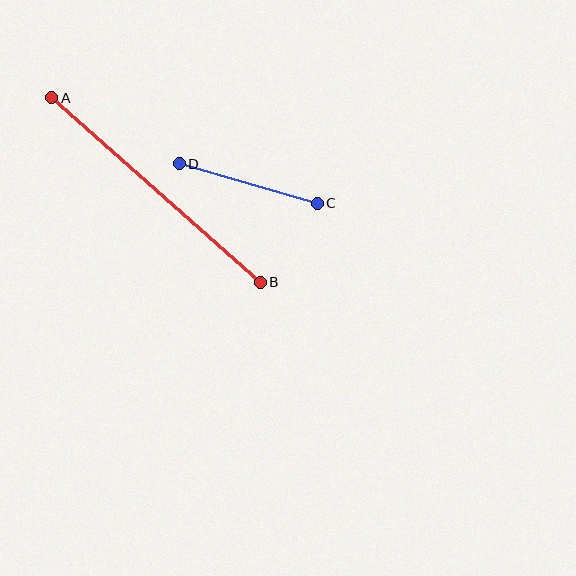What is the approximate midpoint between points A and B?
The midpoint is at approximately (156, 190) pixels.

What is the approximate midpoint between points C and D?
The midpoint is at approximately (248, 184) pixels.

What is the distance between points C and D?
The distance is approximately 144 pixels.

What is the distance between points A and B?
The distance is approximately 279 pixels.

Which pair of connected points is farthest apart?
Points A and B are farthest apart.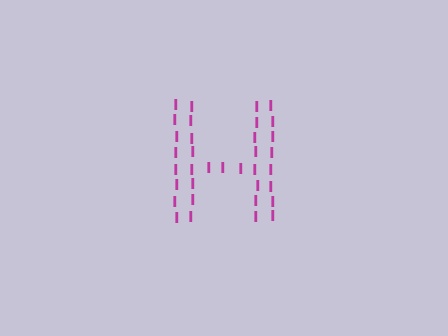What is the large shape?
The large shape is the letter H.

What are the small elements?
The small elements are letter I's.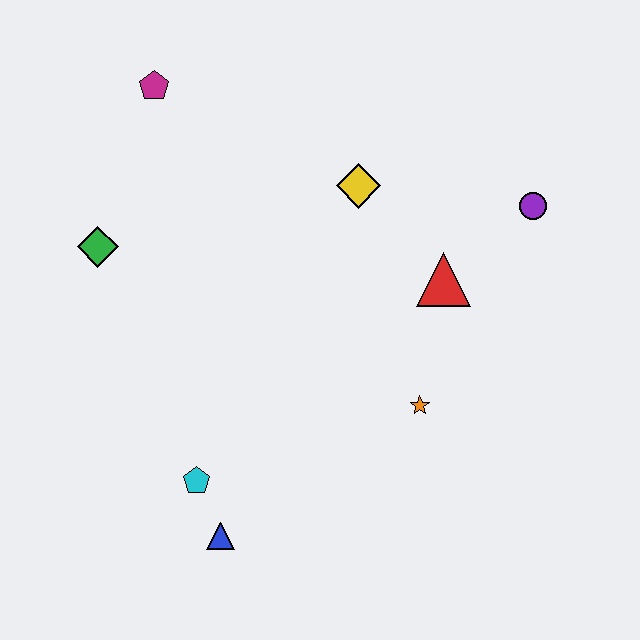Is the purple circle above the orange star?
Yes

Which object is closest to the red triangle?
The purple circle is closest to the red triangle.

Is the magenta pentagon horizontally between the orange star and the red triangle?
No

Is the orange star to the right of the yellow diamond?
Yes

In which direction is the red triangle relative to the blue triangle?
The red triangle is above the blue triangle.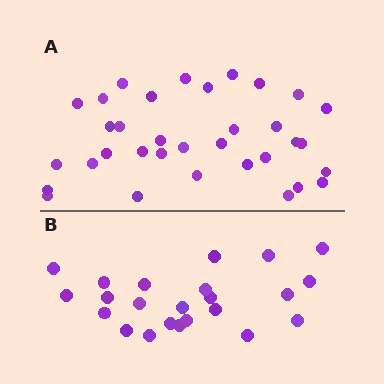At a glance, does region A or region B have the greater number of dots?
Region A (the top region) has more dots.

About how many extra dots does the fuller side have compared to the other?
Region A has roughly 12 or so more dots than region B.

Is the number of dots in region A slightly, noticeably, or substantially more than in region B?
Region A has substantially more. The ratio is roughly 1.5 to 1.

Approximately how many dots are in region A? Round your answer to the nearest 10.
About 30 dots. (The exact count is 34, which rounds to 30.)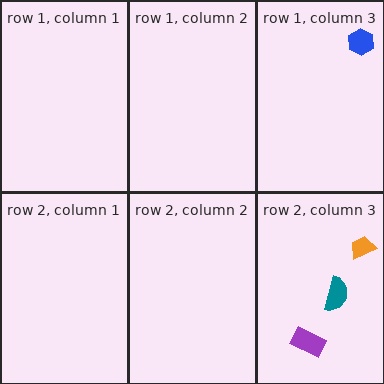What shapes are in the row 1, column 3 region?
The blue hexagon.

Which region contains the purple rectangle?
The row 2, column 3 region.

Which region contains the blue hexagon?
The row 1, column 3 region.